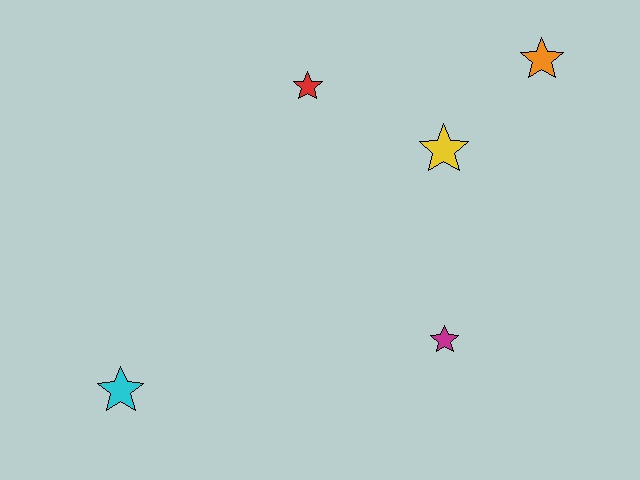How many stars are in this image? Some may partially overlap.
There are 5 stars.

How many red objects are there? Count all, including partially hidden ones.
There is 1 red object.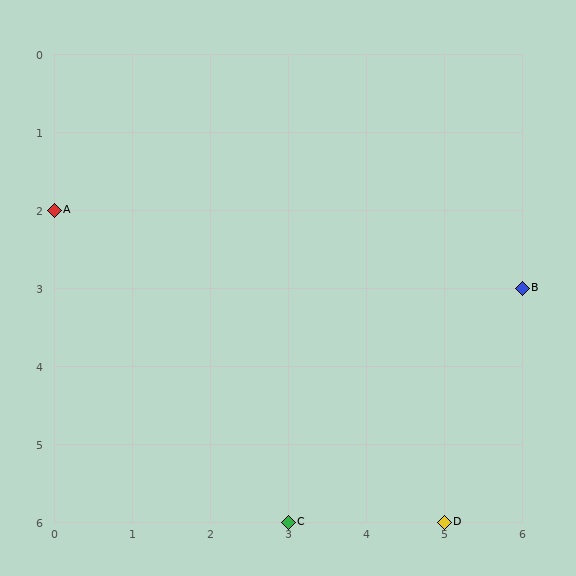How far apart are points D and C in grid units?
Points D and C are 2 columns apart.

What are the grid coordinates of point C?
Point C is at grid coordinates (3, 6).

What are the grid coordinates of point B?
Point B is at grid coordinates (6, 3).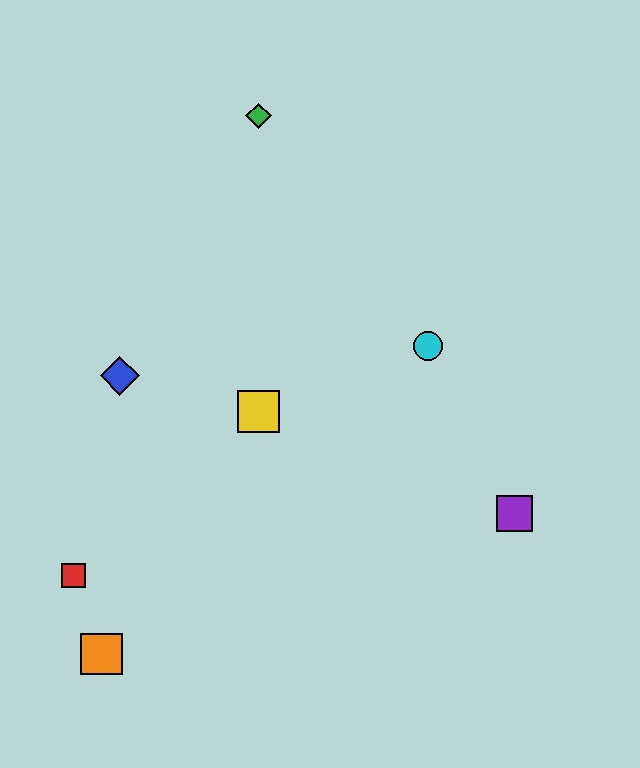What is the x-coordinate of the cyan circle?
The cyan circle is at x≈428.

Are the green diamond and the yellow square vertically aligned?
Yes, both are at x≈258.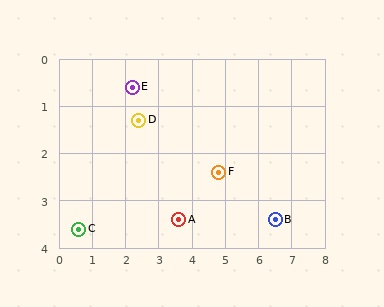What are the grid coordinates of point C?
Point C is at approximately (0.6, 3.6).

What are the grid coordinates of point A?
Point A is at approximately (3.6, 3.4).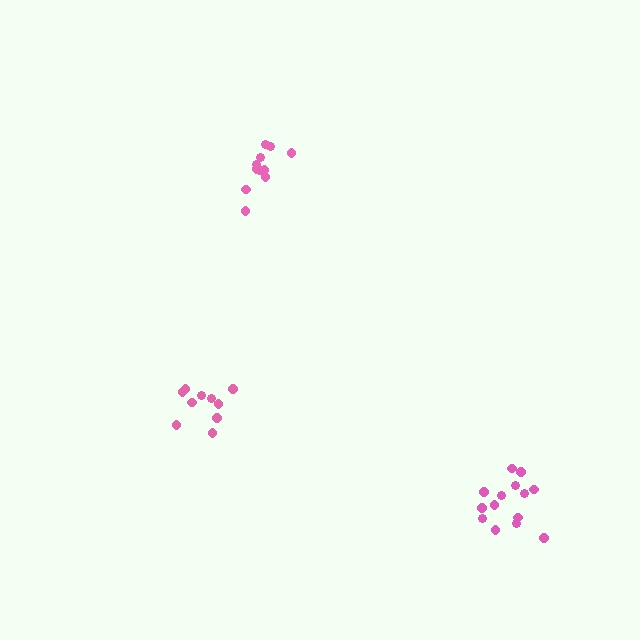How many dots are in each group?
Group 1: 14 dots, Group 2: 10 dots, Group 3: 11 dots (35 total).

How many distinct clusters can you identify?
There are 3 distinct clusters.